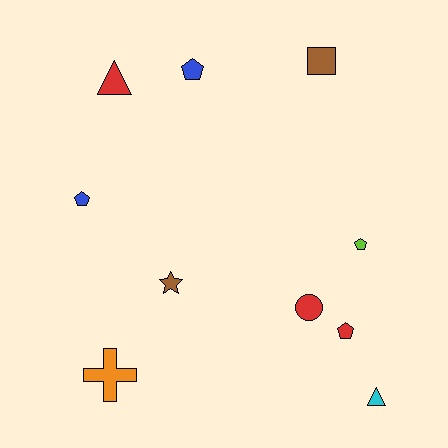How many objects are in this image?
There are 10 objects.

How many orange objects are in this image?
There is 1 orange object.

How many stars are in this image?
There is 1 star.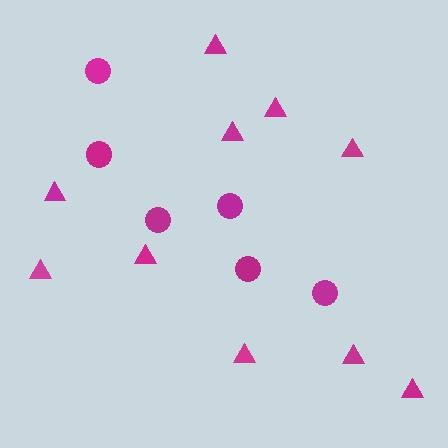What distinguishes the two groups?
There are 2 groups: one group of circles (6) and one group of triangles (10).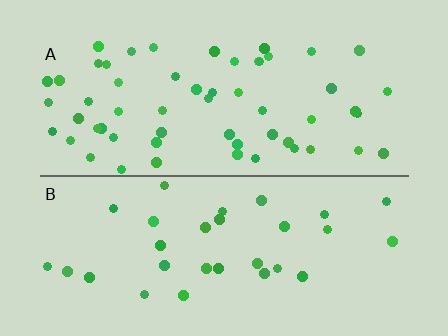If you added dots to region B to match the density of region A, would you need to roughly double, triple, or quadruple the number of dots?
Approximately double.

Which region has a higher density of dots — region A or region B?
A (the top).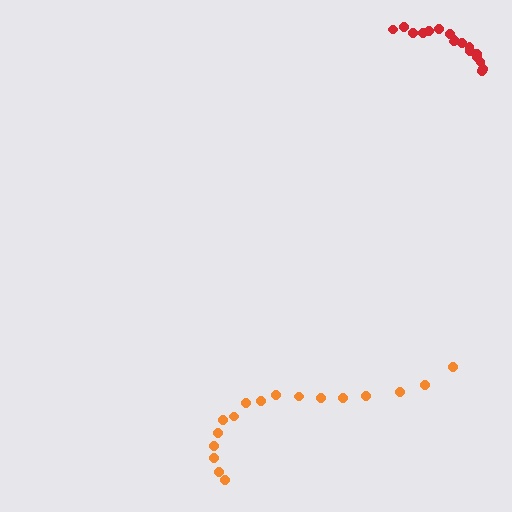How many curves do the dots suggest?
There are 2 distinct paths.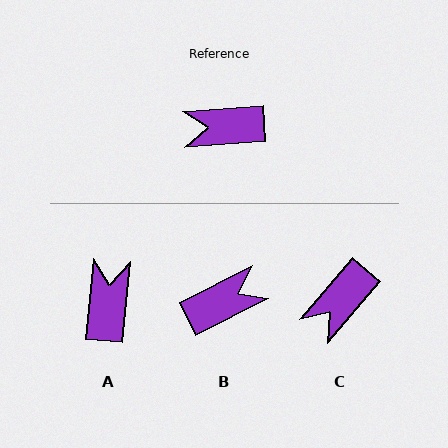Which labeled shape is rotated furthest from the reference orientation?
B, about 158 degrees away.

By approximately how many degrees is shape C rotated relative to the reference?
Approximately 46 degrees counter-clockwise.